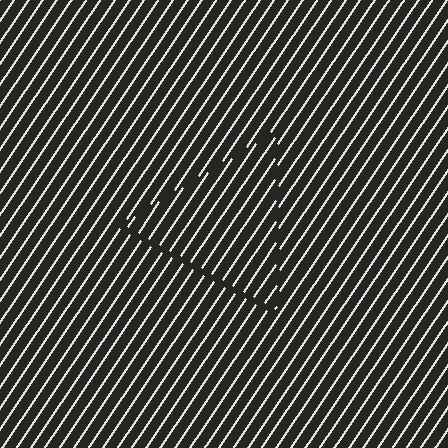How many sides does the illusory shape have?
3 sides — the line-ends trace a triangle.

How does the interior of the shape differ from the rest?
The interior of the shape contains the same grating, shifted by half a period — the contour is defined by the phase discontinuity where line-ends from the inner and outer gratings abut.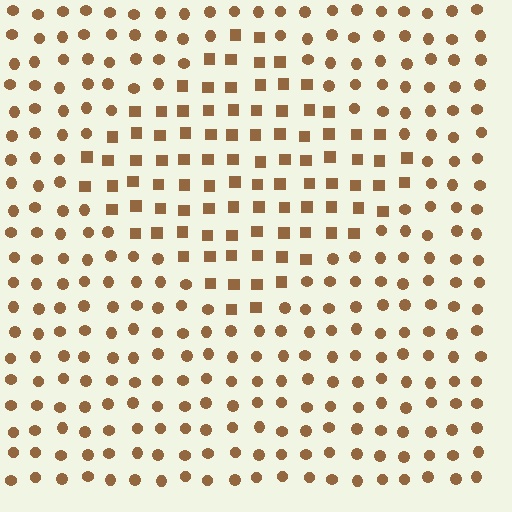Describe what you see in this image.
The image is filled with small brown elements arranged in a uniform grid. A diamond-shaped region contains squares, while the surrounding area contains circles. The boundary is defined purely by the change in element shape.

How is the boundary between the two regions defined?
The boundary is defined by a change in element shape: squares inside vs. circles outside. All elements share the same color and spacing.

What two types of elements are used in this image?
The image uses squares inside the diamond region and circles outside it.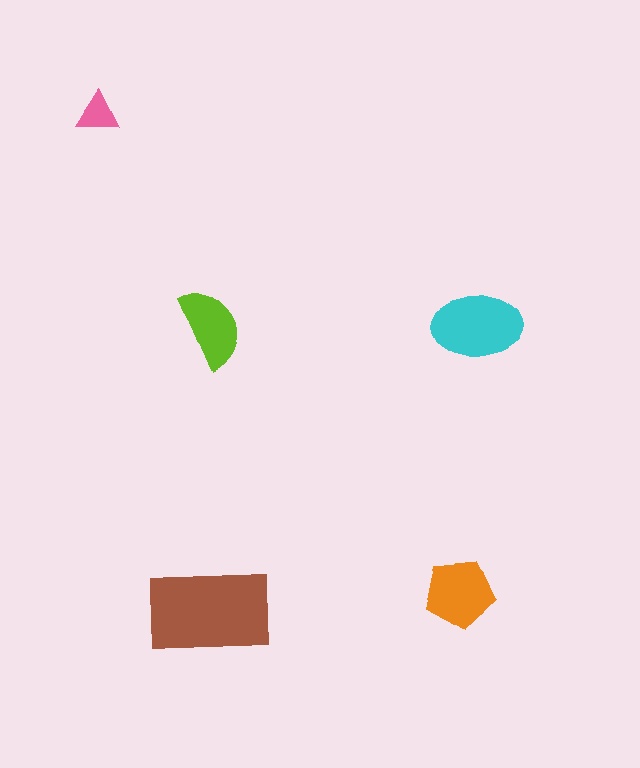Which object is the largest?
The brown rectangle.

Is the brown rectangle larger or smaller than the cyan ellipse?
Larger.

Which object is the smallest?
The pink triangle.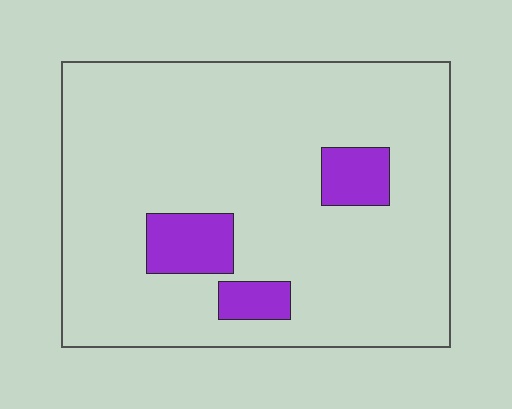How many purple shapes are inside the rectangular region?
3.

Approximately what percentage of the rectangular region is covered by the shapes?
Approximately 10%.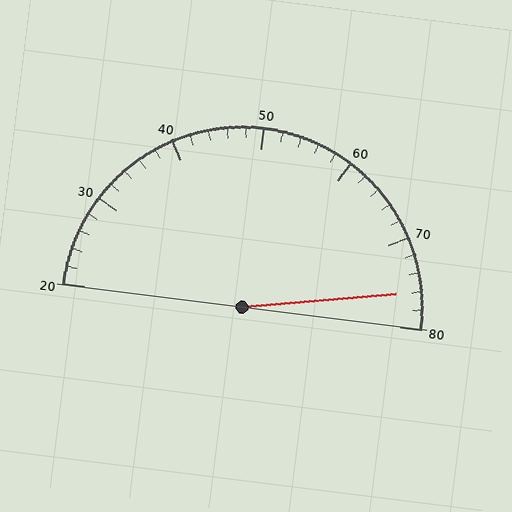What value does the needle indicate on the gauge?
The needle indicates approximately 76.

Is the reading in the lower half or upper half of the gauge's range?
The reading is in the upper half of the range (20 to 80).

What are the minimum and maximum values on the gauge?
The gauge ranges from 20 to 80.